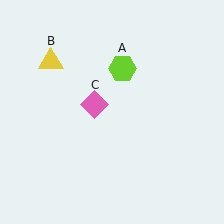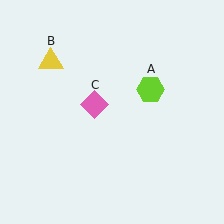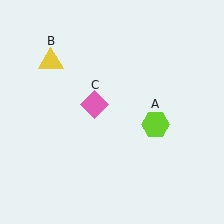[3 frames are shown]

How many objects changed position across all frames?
1 object changed position: lime hexagon (object A).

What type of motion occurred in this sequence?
The lime hexagon (object A) rotated clockwise around the center of the scene.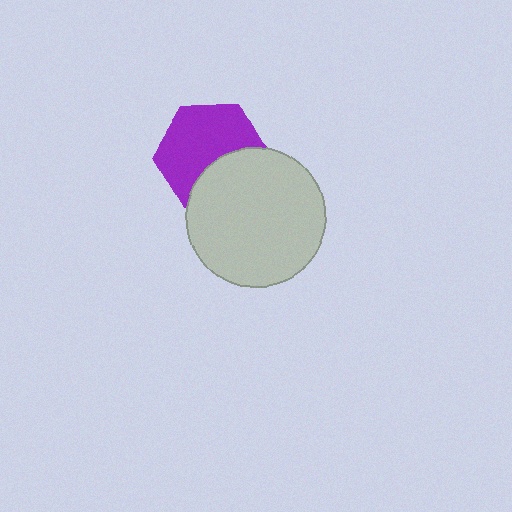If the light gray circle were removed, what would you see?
You would see the complete purple hexagon.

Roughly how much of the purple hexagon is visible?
About half of it is visible (roughly 64%).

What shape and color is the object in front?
The object in front is a light gray circle.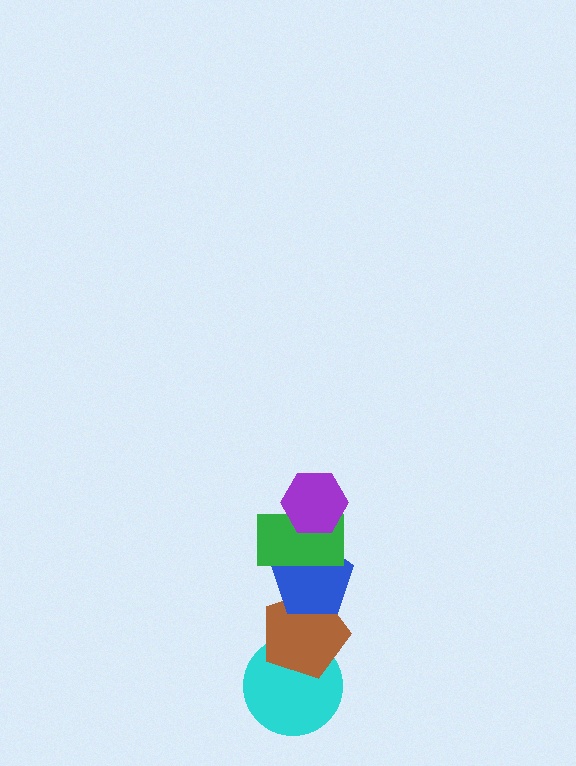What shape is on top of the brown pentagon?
The blue pentagon is on top of the brown pentagon.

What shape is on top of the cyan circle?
The brown pentagon is on top of the cyan circle.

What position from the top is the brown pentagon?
The brown pentagon is 4th from the top.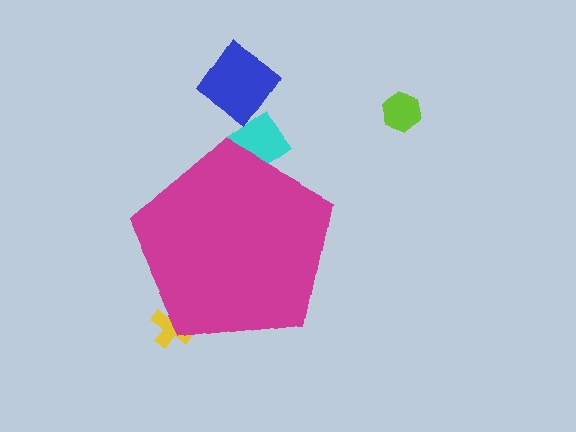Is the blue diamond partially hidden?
No, the blue diamond is fully visible.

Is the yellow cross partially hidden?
Yes, the yellow cross is partially hidden behind the magenta pentagon.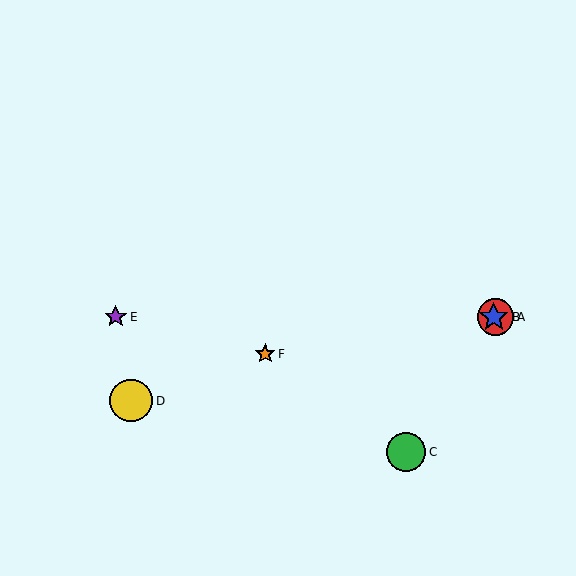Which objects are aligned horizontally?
Objects A, B, E are aligned horizontally.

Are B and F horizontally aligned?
No, B is at y≈317 and F is at y≈354.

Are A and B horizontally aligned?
Yes, both are at y≈317.